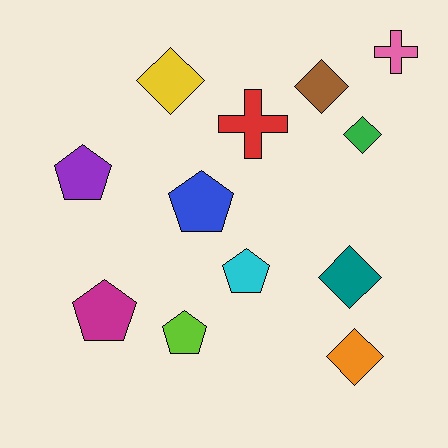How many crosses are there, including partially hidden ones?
There are 2 crosses.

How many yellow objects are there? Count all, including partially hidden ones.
There is 1 yellow object.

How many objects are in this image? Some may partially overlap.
There are 12 objects.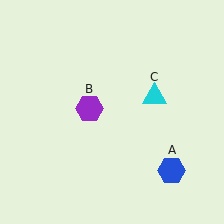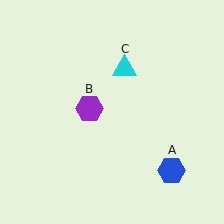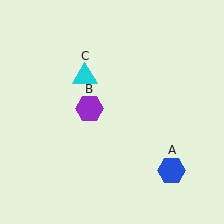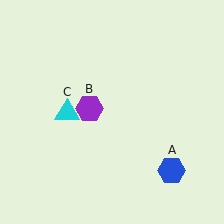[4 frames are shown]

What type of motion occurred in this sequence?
The cyan triangle (object C) rotated counterclockwise around the center of the scene.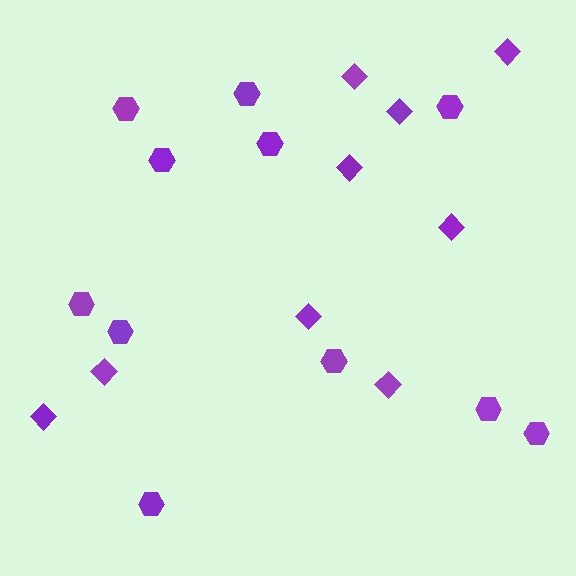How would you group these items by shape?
There are 2 groups: one group of hexagons (11) and one group of diamonds (9).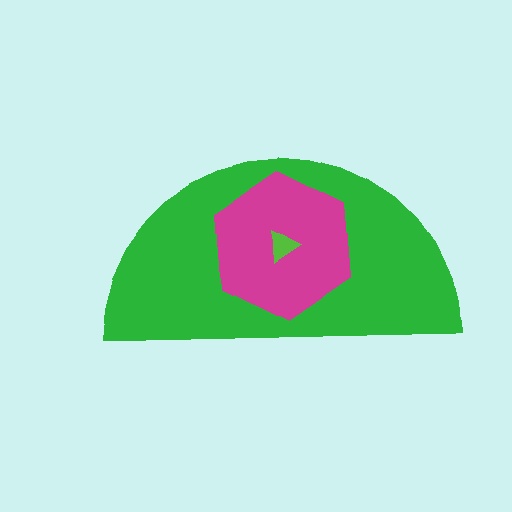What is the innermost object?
The lime triangle.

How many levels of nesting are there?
3.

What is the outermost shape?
The green semicircle.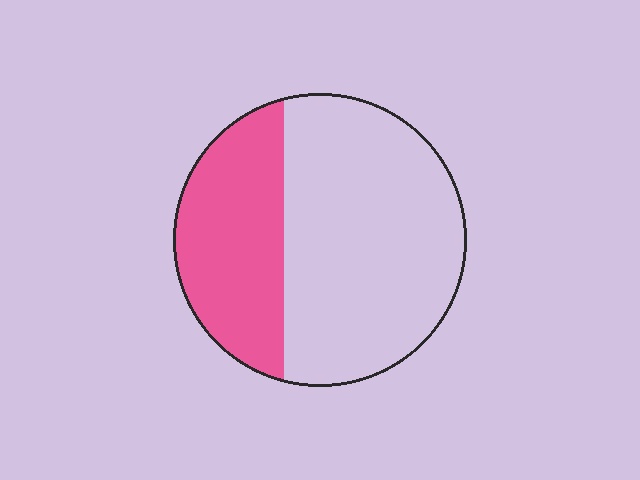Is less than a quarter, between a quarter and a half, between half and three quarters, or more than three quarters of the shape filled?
Between a quarter and a half.